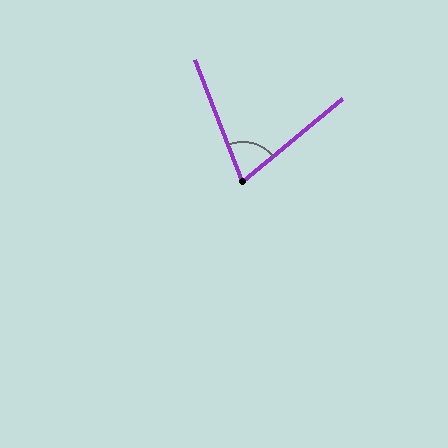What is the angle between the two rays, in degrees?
Approximately 71 degrees.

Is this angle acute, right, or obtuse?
It is acute.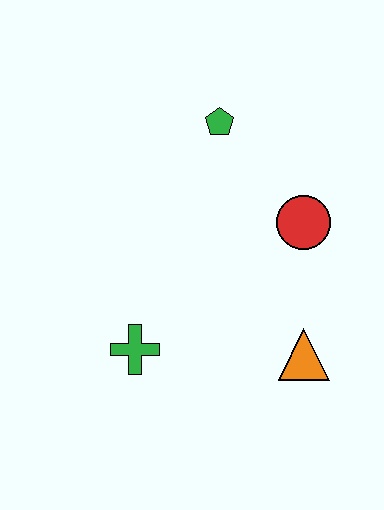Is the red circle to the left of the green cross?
No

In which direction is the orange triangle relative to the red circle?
The orange triangle is below the red circle.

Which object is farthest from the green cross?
The green pentagon is farthest from the green cross.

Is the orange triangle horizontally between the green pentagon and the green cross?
No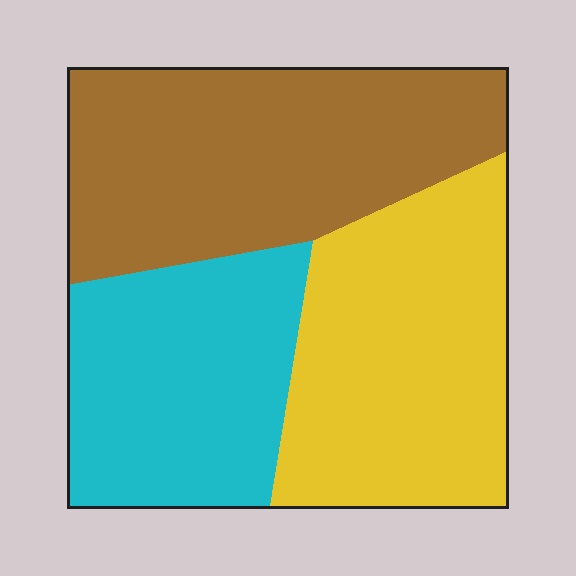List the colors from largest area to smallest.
From largest to smallest: brown, yellow, cyan.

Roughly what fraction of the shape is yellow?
Yellow takes up about one third (1/3) of the shape.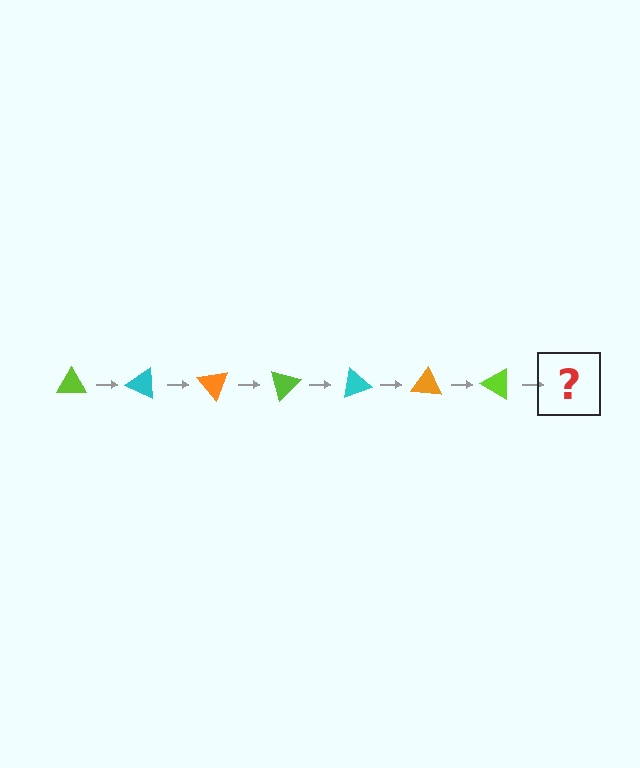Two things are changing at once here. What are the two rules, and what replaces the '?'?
The two rules are that it rotates 25 degrees each step and the color cycles through lime, cyan, and orange. The '?' should be a cyan triangle, rotated 175 degrees from the start.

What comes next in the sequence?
The next element should be a cyan triangle, rotated 175 degrees from the start.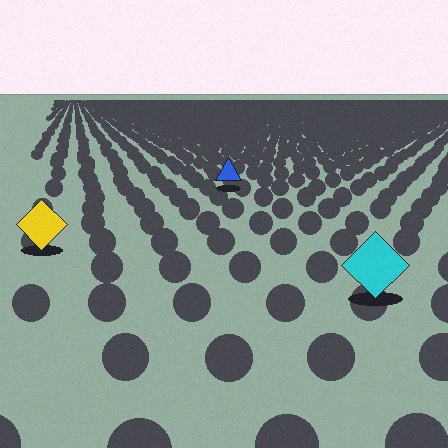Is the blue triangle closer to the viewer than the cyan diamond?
No. The cyan diamond is closer — you can tell from the texture gradient: the ground texture is coarser near it.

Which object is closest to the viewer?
The cyan diamond is closest. The texture marks near it are larger and more spread out.